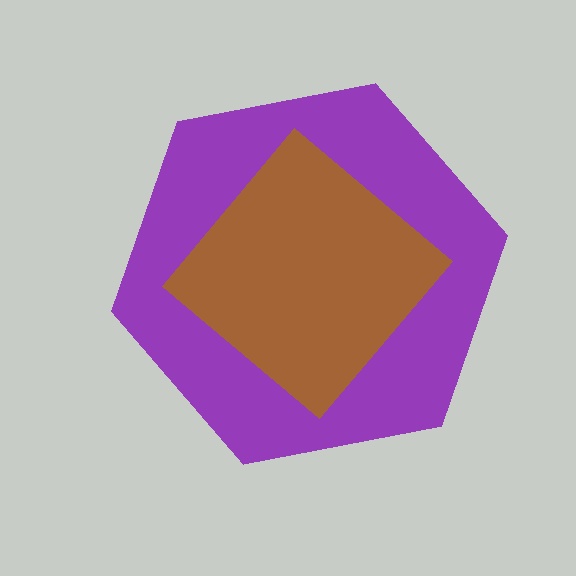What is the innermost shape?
The brown diamond.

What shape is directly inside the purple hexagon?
The brown diamond.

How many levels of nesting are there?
2.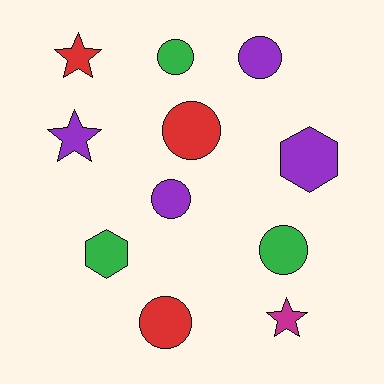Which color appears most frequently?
Purple, with 4 objects.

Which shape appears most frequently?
Circle, with 6 objects.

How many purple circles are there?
There are 2 purple circles.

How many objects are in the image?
There are 11 objects.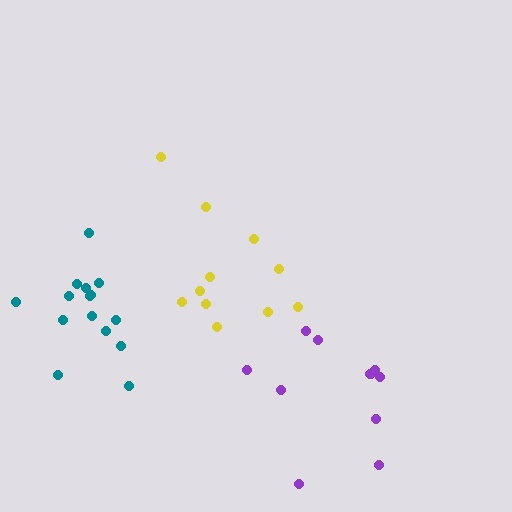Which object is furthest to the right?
The purple cluster is rightmost.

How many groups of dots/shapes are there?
There are 3 groups.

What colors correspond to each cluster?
The clusters are colored: purple, teal, yellow.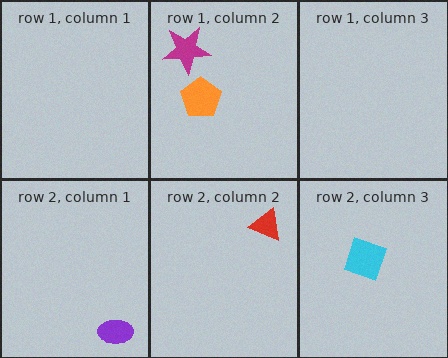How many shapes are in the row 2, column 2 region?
1.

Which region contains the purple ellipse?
The row 2, column 1 region.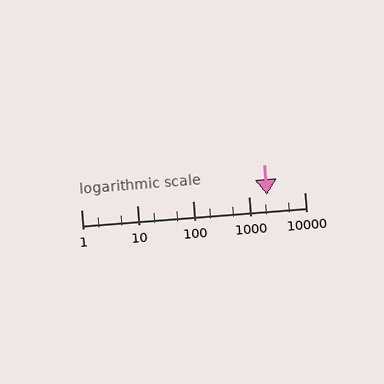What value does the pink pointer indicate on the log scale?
The pointer indicates approximately 2100.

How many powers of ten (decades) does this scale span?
The scale spans 4 decades, from 1 to 10000.